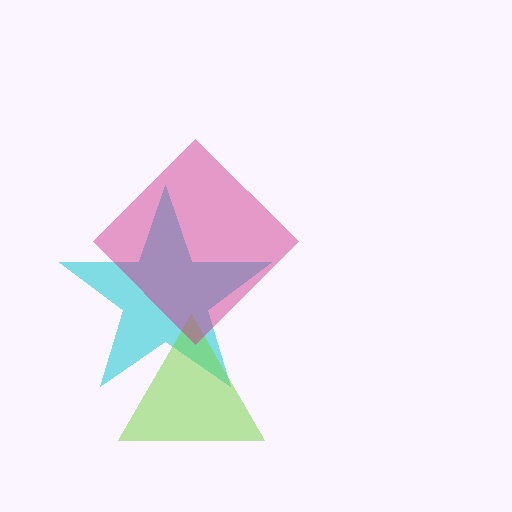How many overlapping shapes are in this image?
There are 3 overlapping shapes in the image.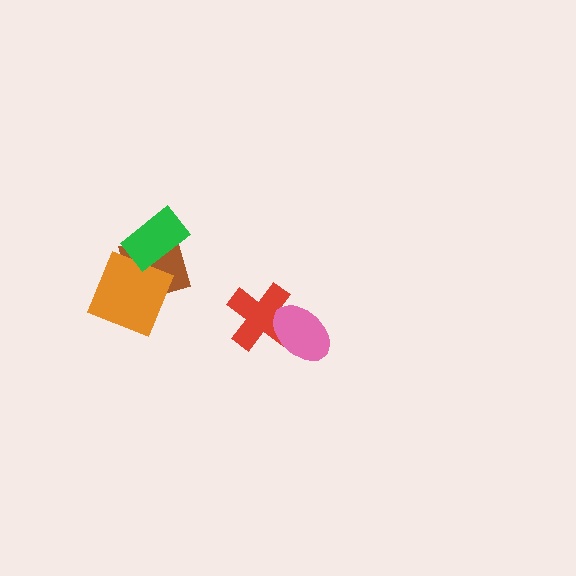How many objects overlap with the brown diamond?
2 objects overlap with the brown diamond.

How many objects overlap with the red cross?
1 object overlaps with the red cross.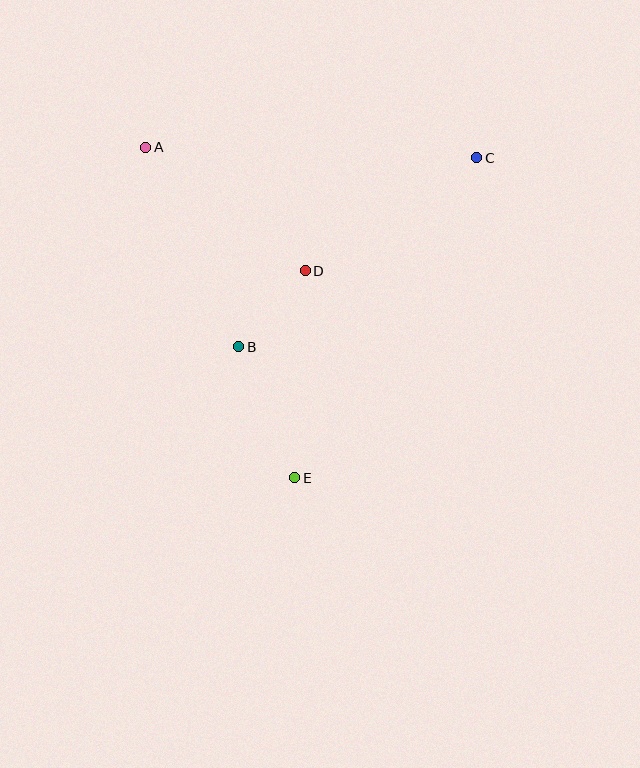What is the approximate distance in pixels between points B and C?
The distance between B and C is approximately 304 pixels.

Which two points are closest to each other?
Points B and D are closest to each other.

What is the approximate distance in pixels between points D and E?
The distance between D and E is approximately 207 pixels.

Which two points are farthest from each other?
Points C and E are farthest from each other.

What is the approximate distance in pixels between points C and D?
The distance between C and D is approximately 205 pixels.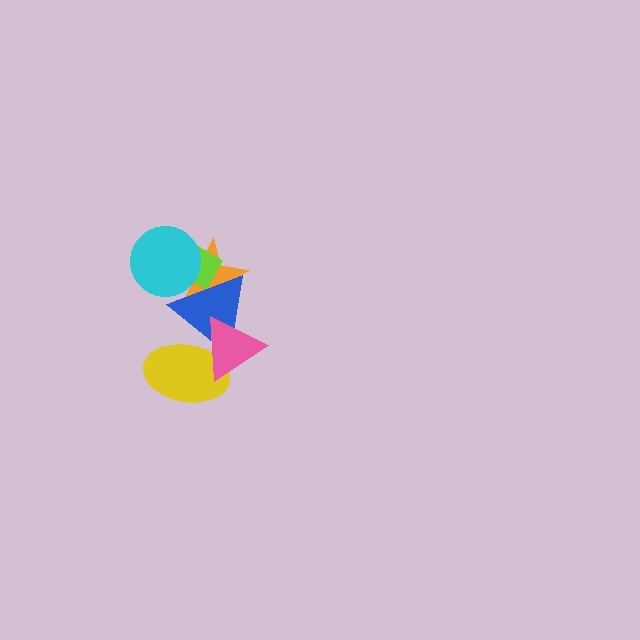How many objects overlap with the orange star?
3 objects overlap with the orange star.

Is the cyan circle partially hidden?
No, no other shape covers it.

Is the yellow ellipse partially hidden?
Yes, it is partially covered by another shape.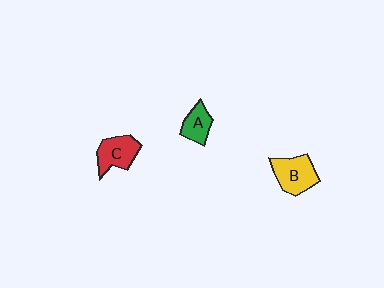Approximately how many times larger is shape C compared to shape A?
Approximately 1.4 times.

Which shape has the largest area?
Shape B (yellow).